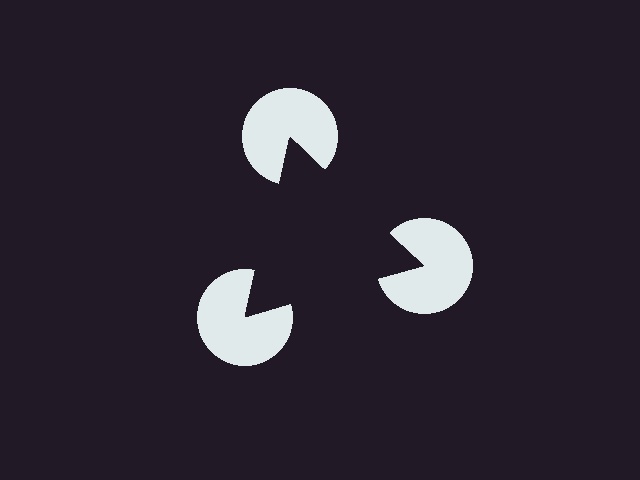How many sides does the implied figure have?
3 sides.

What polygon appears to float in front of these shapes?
An illusory triangle — its edges are inferred from the aligned wedge cuts in the pac-man discs, not physically drawn.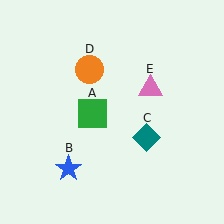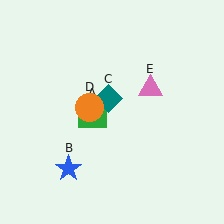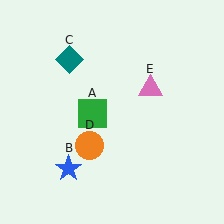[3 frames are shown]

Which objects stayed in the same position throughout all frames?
Green square (object A) and blue star (object B) and pink triangle (object E) remained stationary.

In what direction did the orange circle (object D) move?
The orange circle (object D) moved down.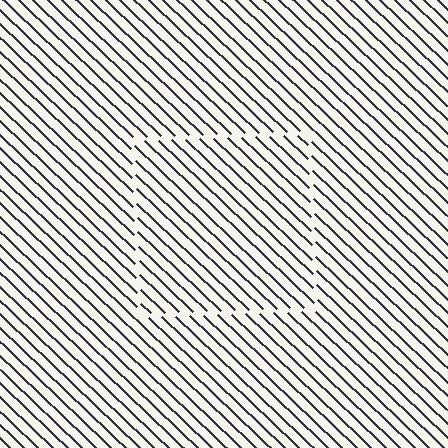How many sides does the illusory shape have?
4 sides — the line-ends trace a square.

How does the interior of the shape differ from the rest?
The interior of the shape contains the same grating, shifted by half a period — the contour is defined by the phase discontinuity where line-ends from the inner and outer gratings abut.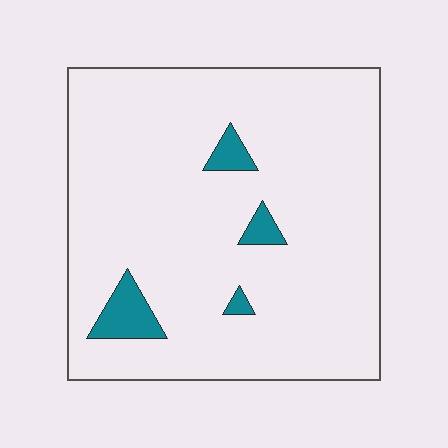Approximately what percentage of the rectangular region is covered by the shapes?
Approximately 5%.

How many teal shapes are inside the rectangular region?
4.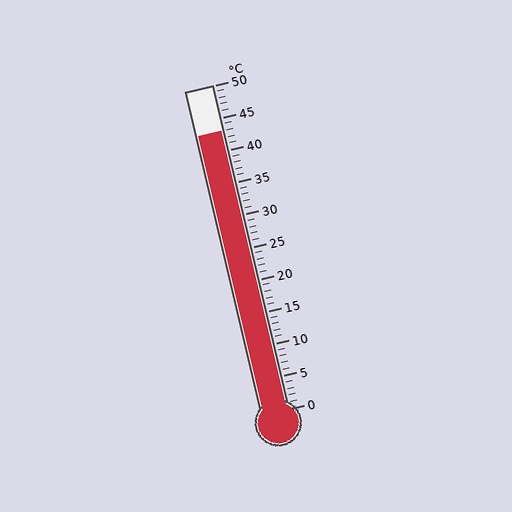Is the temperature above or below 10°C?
The temperature is above 10°C.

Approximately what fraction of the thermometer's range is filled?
The thermometer is filled to approximately 85% of its range.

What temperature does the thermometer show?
The thermometer shows approximately 43°C.